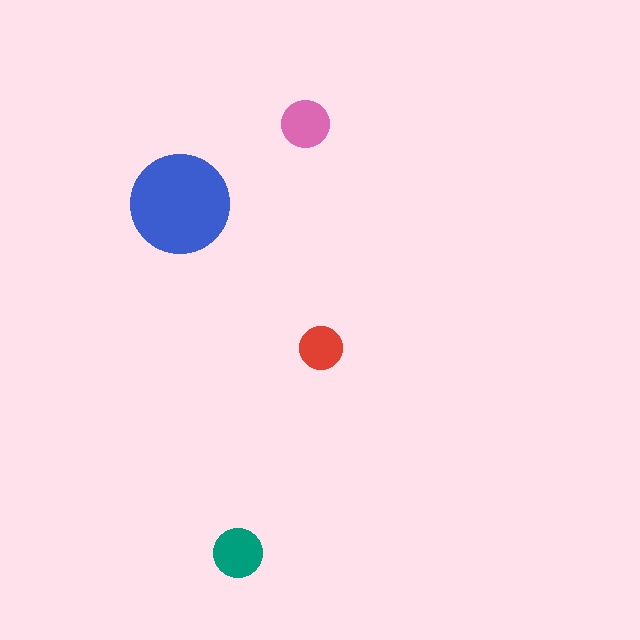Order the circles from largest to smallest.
the blue one, the teal one, the pink one, the red one.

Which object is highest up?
The pink circle is topmost.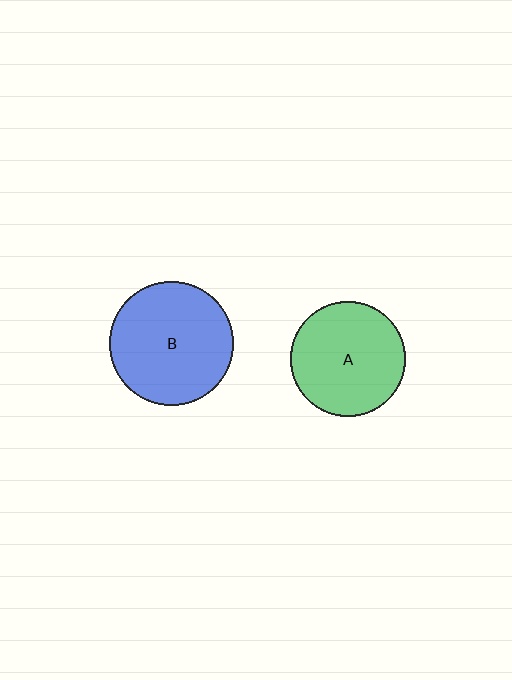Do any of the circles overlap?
No, none of the circles overlap.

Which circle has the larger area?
Circle B (blue).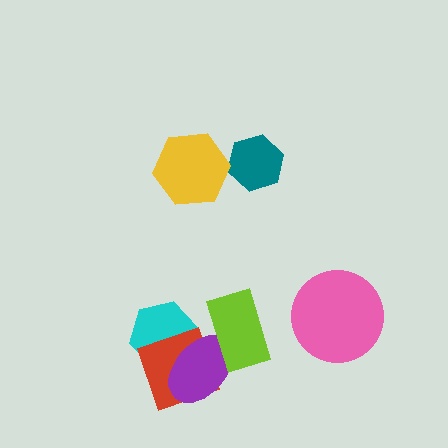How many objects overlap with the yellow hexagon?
0 objects overlap with the yellow hexagon.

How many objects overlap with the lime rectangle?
1 object overlaps with the lime rectangle.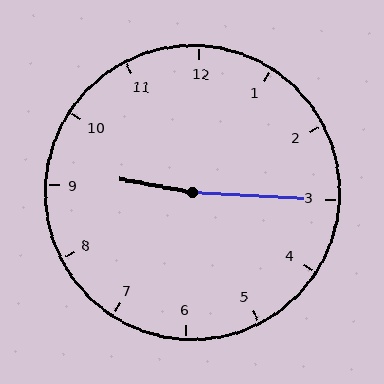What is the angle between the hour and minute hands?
Approximately 172 degrees.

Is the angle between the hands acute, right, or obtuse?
It is obtuse.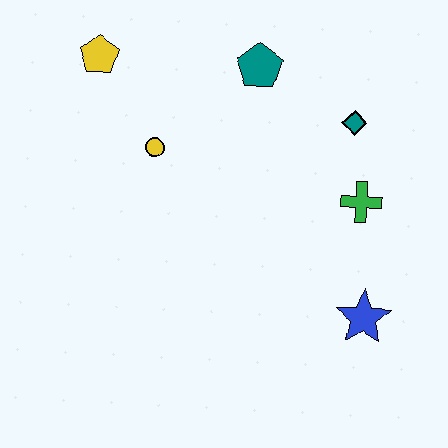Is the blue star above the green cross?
No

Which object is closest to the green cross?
The teal diamond is closest to the green cross.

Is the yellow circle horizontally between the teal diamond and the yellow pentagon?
Yes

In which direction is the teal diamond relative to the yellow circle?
The teal diamond is to the right of the yellow circle.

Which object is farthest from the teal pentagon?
The blue star is farthest from the teal pentagon.